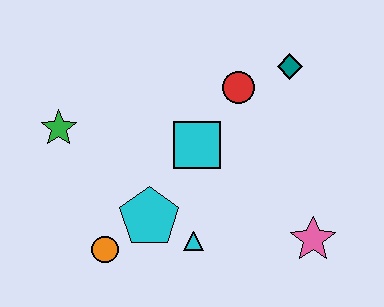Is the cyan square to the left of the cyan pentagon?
No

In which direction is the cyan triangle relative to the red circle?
The cyan triangle is below the red circle.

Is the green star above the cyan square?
Yes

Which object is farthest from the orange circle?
The teal diamond is farthest from the orange circle.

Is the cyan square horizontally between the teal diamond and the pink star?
No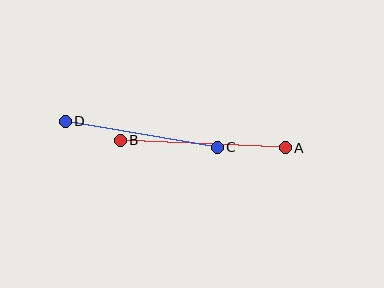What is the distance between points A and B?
The distance is approximately 166 pixels.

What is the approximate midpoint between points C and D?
The midpoint is at approximately (141, 134) pixels.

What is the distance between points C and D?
The distance is approximately 154 pixels.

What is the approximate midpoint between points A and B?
The midpoint is at approximately (203, 144) pixels.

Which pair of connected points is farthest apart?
Points A and B are farthest apart.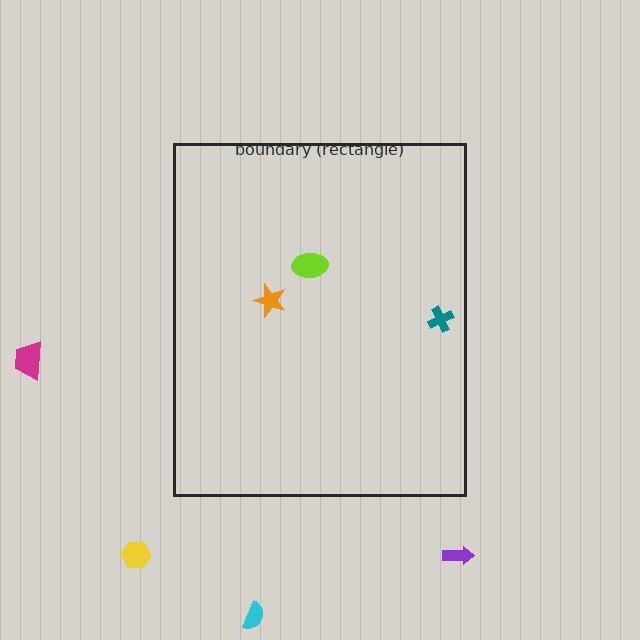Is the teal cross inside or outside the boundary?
Inside.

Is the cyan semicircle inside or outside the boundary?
Outside.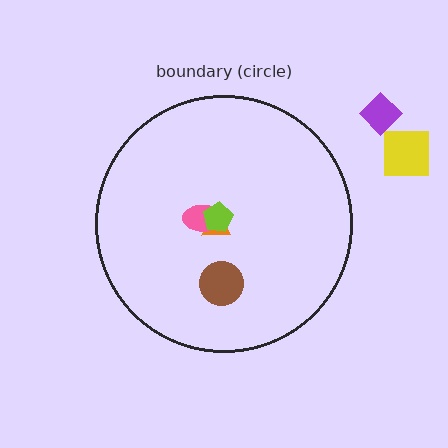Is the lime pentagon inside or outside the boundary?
Inside.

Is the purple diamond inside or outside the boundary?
Outside.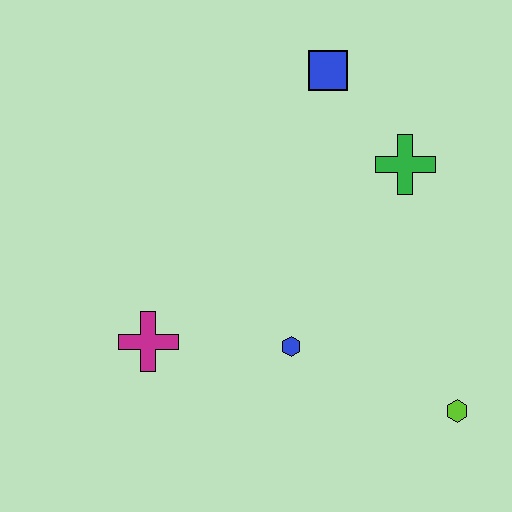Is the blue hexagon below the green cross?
Yes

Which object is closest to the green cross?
The blue square is closest to the green cross.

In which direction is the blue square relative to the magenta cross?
The blue square is above the magenta cross.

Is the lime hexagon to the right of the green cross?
Yes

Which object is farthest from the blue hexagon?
The blue square is farthest from the blue hexagon.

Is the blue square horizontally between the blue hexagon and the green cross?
Yes